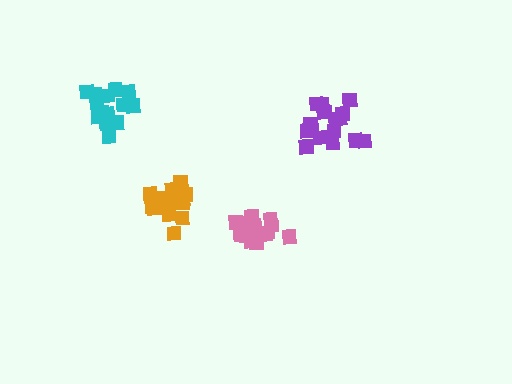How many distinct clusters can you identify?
There are 4 distinct clusters.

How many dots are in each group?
Group 1: 17 dots, Group 2: 15 dots, Group 3: 16 dots, Group 4: 15 dots (63 total).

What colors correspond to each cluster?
The clusters are colored: pink, purple, orange, cyan.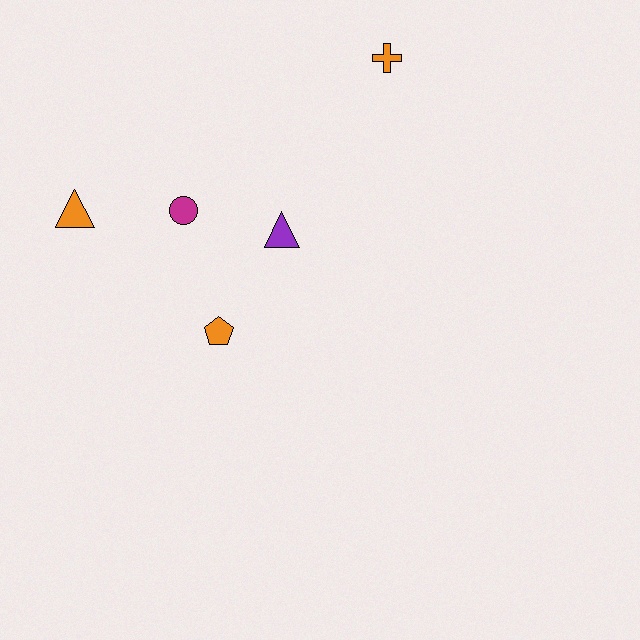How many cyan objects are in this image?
There are no cyan objects.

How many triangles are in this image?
There are 2 triangles.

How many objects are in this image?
There are 5 objects.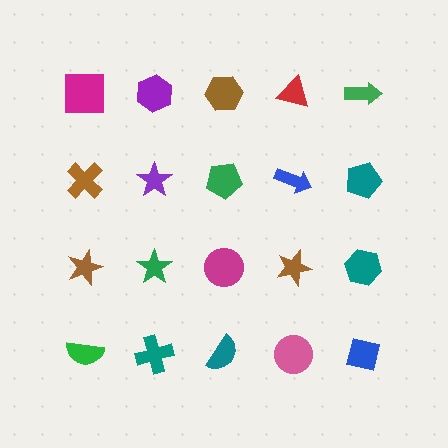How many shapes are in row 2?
5 shapes.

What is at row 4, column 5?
A blue square.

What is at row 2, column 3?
A green pentagon.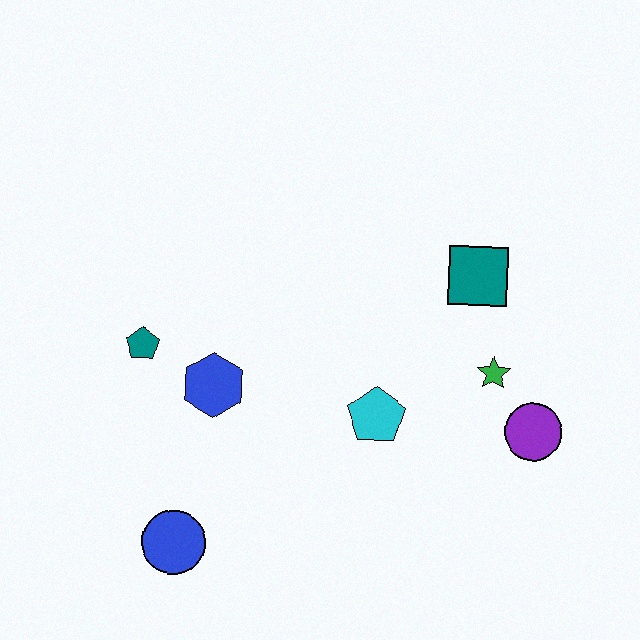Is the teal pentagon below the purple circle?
No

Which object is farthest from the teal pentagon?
The purple circle is farthest from the teal pentagon.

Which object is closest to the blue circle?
The blue hexagon is closest to the blue circle.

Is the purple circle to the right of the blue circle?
Yes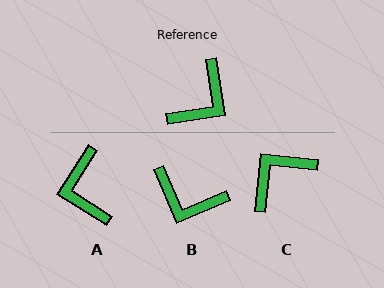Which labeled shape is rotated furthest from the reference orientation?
C, about 165 degrees away.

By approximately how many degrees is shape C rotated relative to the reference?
Approximately 165 degrees counter-clockwise.